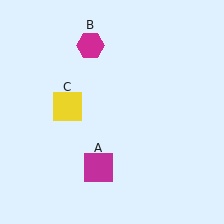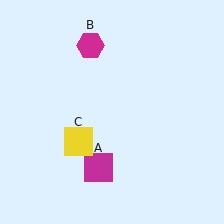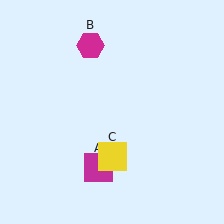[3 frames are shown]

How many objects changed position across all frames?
1 object changed position: yellow square (object C).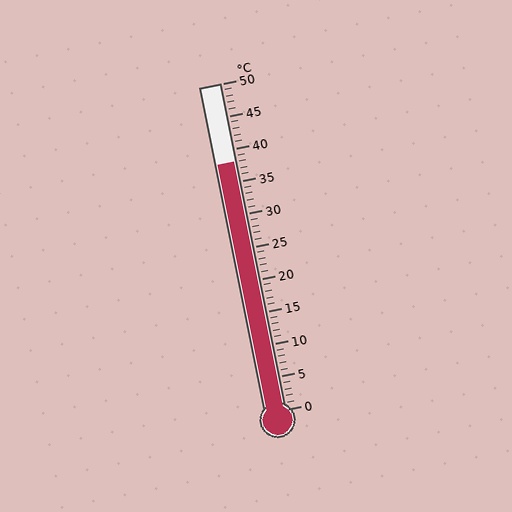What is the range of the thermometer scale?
The thermometer scale ranges from 0°C to 50°C.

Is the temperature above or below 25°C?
The temperature is above 25°C.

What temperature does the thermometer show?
The thermometer shows approximately 38°C.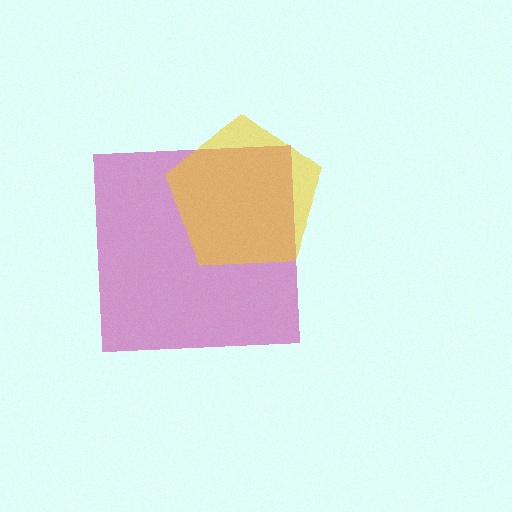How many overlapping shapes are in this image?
There are 2 overlapping shapes in the image.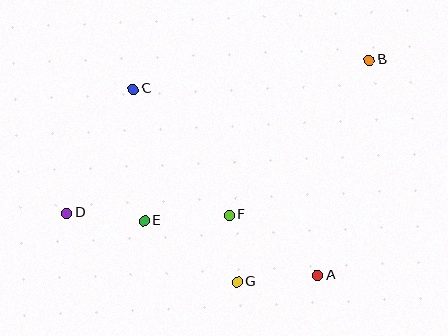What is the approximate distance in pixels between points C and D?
The distance between C and D is approximately 141 pixels.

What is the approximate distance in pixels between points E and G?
The distance between E and G is approximately 111 pixels.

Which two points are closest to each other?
Points F and G are closest to each other.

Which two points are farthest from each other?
Points B and D are farthest from each other.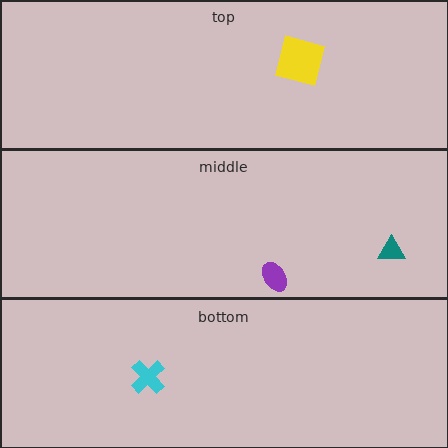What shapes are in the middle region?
The purple ellipse, the teal triangle.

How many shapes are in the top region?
1.